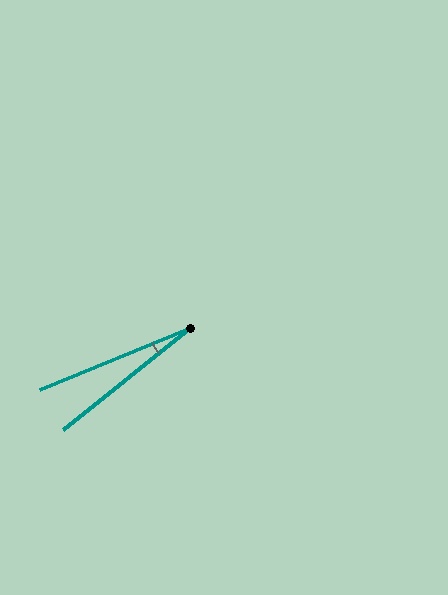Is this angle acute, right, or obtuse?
It is acute.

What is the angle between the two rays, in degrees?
Approximately 17 degrees.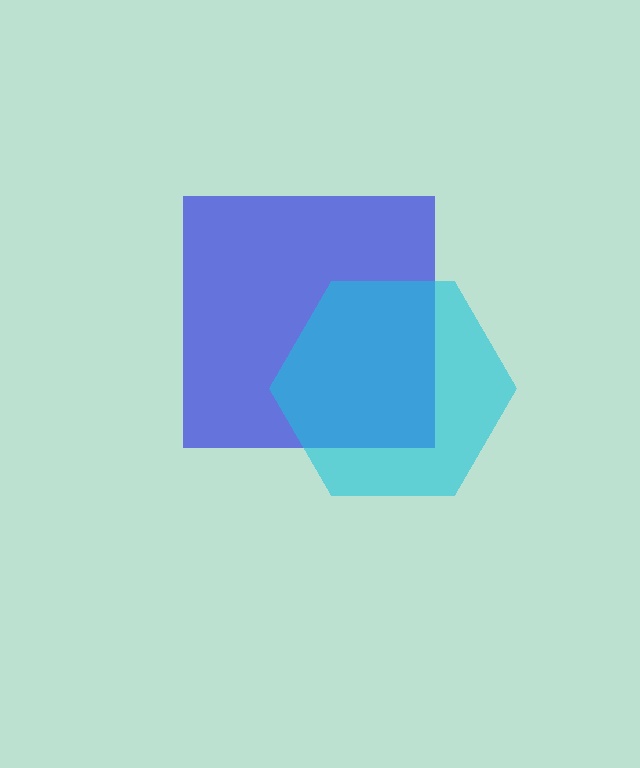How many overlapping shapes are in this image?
There are 2 overlapping shapes in the image.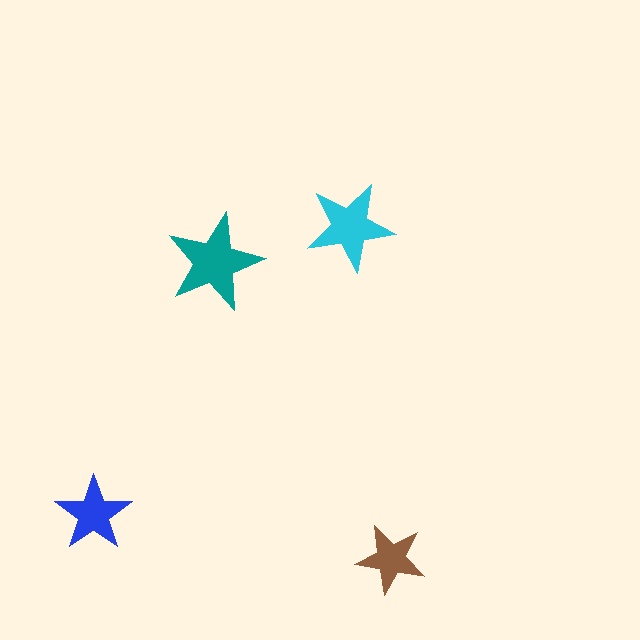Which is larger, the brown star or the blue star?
The blue one.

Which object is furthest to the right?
The brown star is rightmost.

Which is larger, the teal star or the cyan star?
The teal one.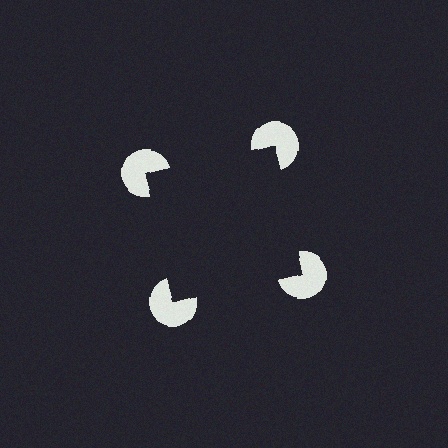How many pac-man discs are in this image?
There are 4 — one at each vertex of the illusory square.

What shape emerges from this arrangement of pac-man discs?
An illusory square — its edges are inferred from the aligned wedge cuts in the pac-man discs, not physically drawn.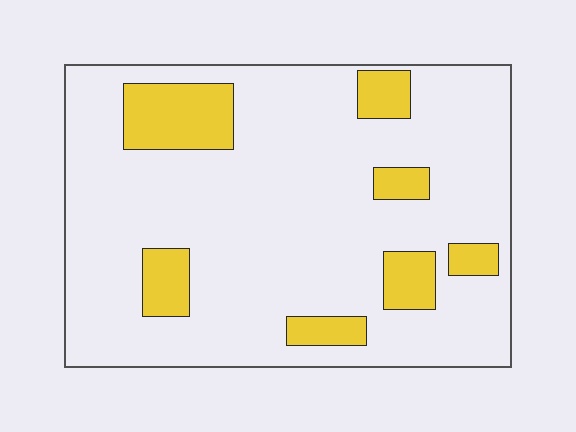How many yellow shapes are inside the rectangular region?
7.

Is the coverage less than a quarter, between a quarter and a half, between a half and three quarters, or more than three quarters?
Less than a quarter.